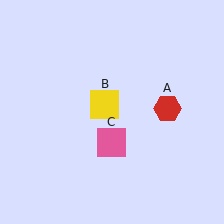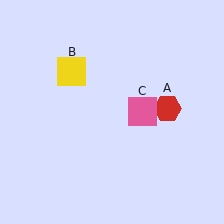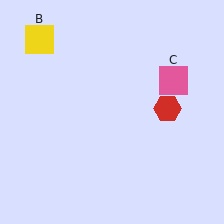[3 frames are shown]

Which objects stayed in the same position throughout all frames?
Red hexagon (object A) remained stationary.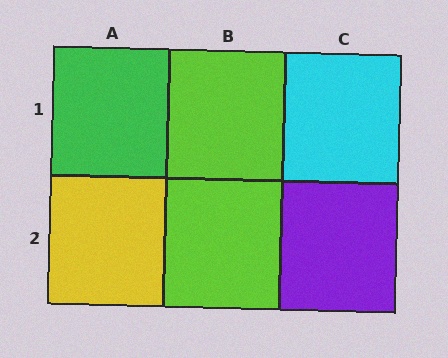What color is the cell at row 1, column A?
Green.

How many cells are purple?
1 cell is purple.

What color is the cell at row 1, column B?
Lime.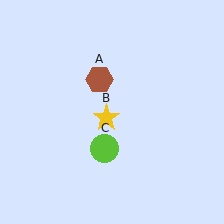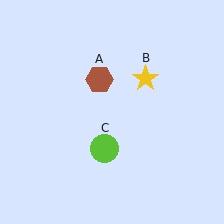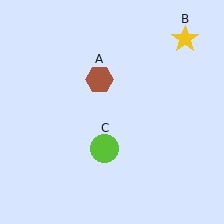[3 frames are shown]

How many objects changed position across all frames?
1 object changed position: yellow star (object B).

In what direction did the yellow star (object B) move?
The yellow star (object B) moved up and to the right.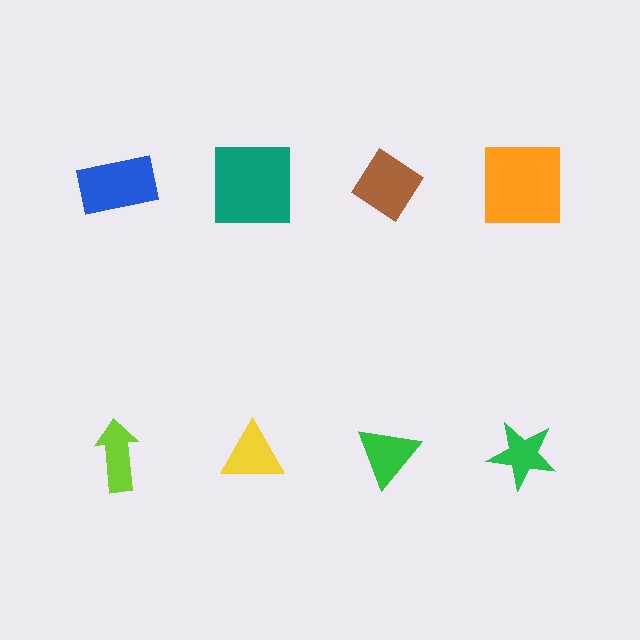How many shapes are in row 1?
4 shapes.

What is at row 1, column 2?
A teal square.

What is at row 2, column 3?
A green triangle.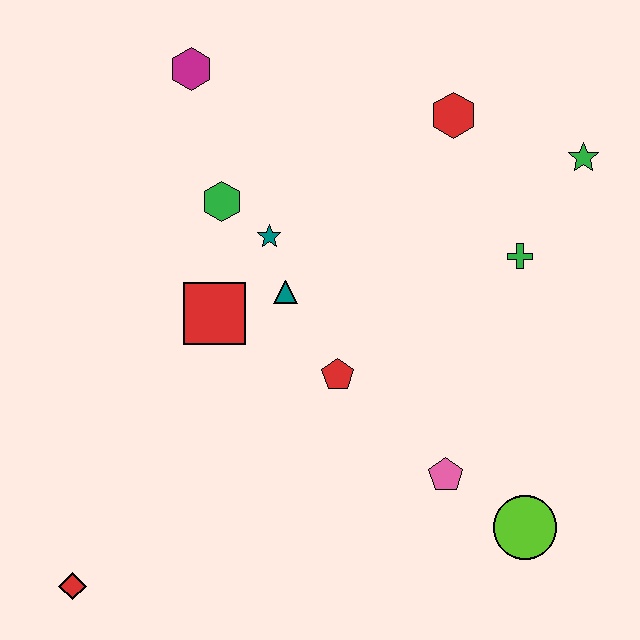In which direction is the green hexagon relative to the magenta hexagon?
The green hexagon is below the magenta hexagon.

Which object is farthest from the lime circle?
The magenta hexagon is farthest from the lime circle.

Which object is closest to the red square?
The teal triangle is closest to the red square.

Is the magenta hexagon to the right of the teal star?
No